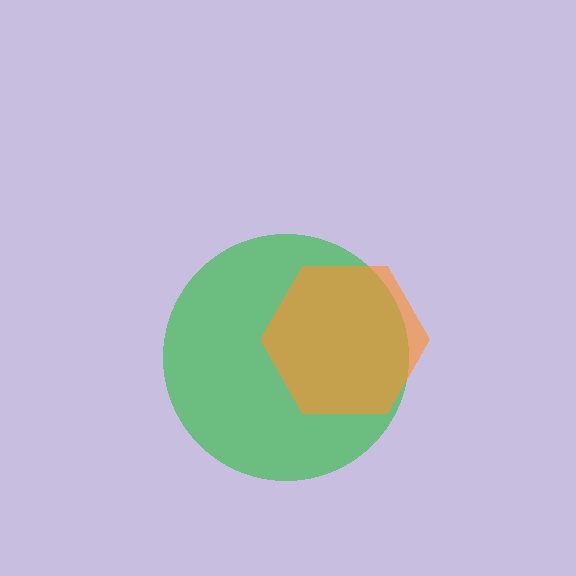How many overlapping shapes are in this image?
There are 2 overlapping shapes in the image.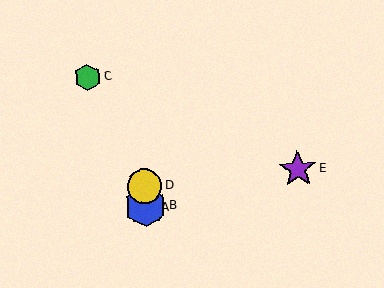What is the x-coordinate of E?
Object E is at x≈298.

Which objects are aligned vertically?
Objects A, B, D are aligned vertically.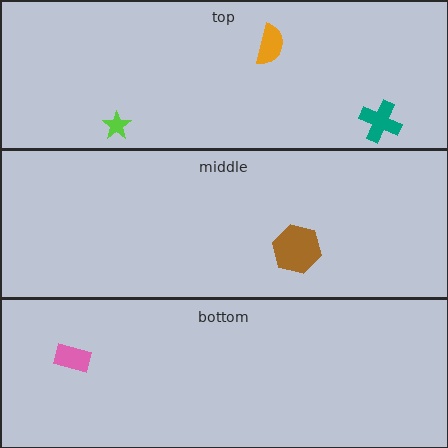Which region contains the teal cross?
The top region.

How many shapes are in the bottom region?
1.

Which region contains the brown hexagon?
The middle region.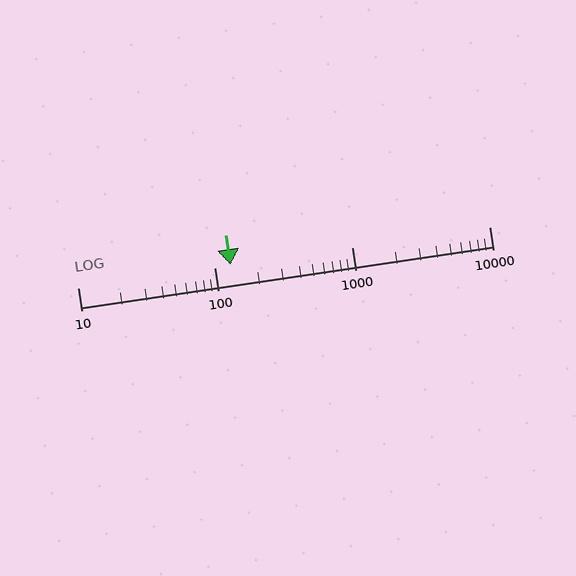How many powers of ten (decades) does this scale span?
The scale spans 3 decades, from 10 to 10000.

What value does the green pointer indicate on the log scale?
The pointer indicates approximately 130.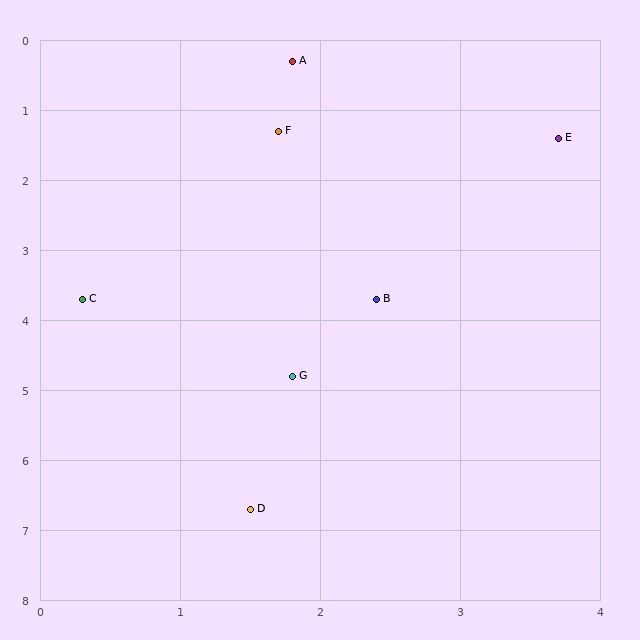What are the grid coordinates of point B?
Point B is at approximately (2.4, 3.7).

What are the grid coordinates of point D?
Point D is at approximately (1.5, 6.7).